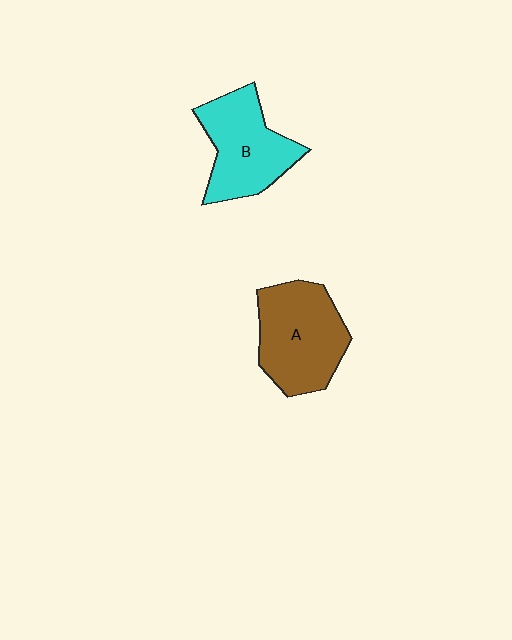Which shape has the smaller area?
Shape B (cyan).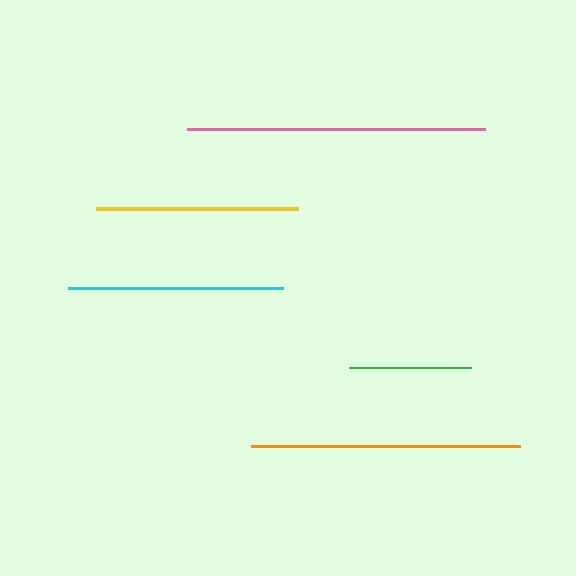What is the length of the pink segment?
The pink segment is approximately 298 pixels long.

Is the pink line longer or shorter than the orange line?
The pink line is longer than the orange line.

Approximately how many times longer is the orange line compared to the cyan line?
The orange line is approximately 1.2 times the length of the cyan line.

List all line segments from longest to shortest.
From longest to shortest: pink, orange, cyan, yellow, green.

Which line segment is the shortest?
The green line is the shortest at approximately 121 pixels.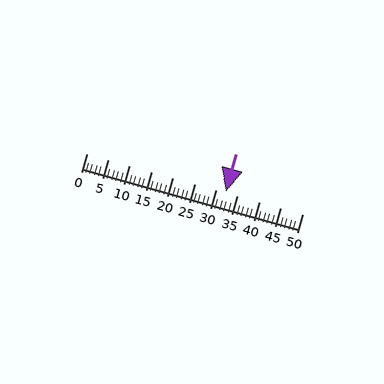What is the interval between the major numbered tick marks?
The major tick marks are spaced 5 units apart.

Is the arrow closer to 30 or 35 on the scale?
The arrow is closer to 30.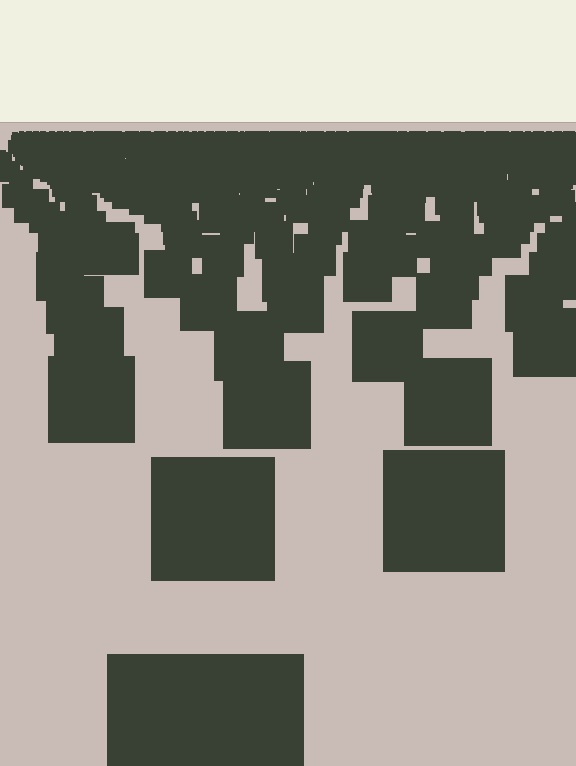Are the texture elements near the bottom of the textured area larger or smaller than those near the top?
Larger. Near the bottom, elements are closer to the viewer and appear at a bigger on-screen size.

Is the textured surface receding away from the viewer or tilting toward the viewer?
The surface is receding away from the viewer. Texture elements get smaller and denser toward the top.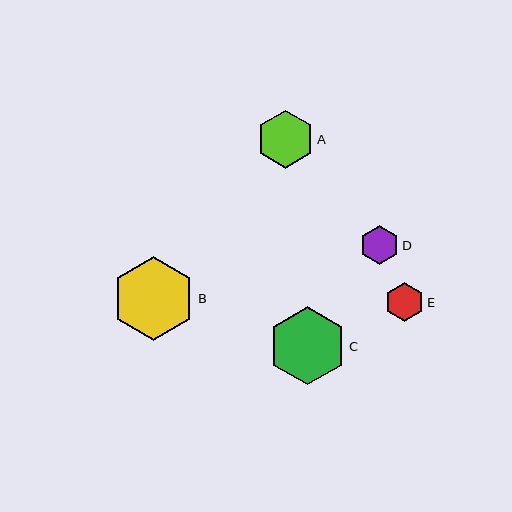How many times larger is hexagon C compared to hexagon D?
Hexagon C is approximately 2.0 times the size of hexagon D.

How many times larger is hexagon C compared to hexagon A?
Hexagon C is approximately 1.4 times the size of hexagon A.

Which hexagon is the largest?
Hexagon B is the largest with a size of approximately 83 pixels.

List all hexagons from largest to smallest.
From largest to smallest: B, C, A, E, D.